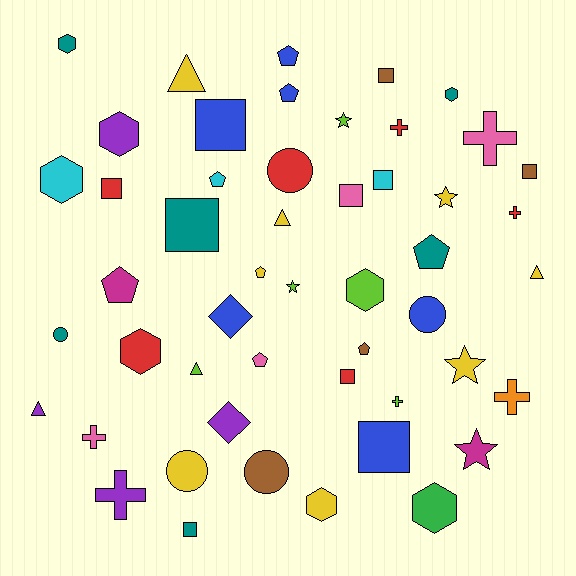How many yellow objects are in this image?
There are 8 yellow objects.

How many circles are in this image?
There are 5 circles.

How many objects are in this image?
There are 50 objects.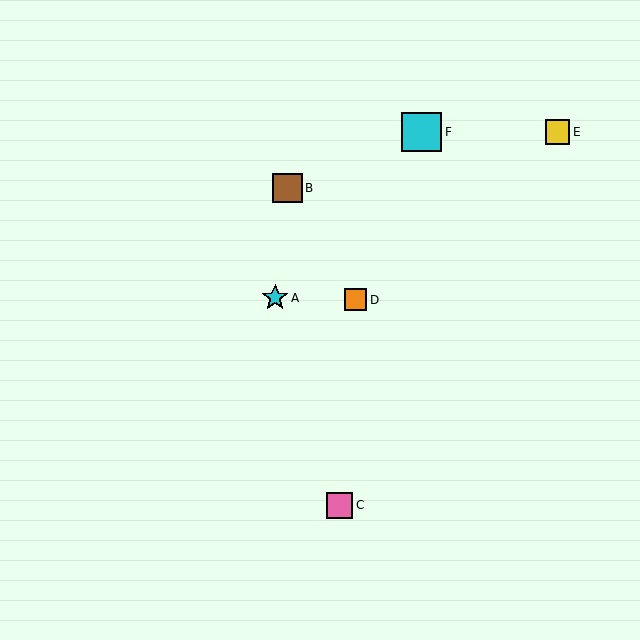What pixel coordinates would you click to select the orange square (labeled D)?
Click at (355, 300) to select the orange square D.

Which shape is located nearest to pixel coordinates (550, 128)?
The yellow square (labeled E) at (558, 132) is nearest to that location.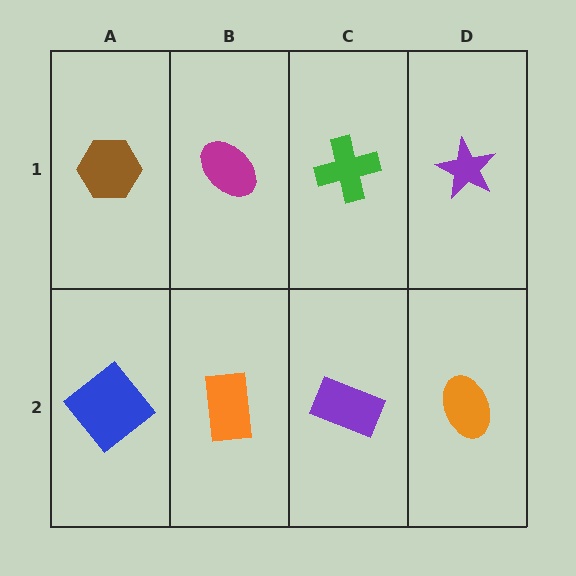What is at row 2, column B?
An orange rectangle.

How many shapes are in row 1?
4 shapes.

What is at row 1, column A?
A brown hexagon.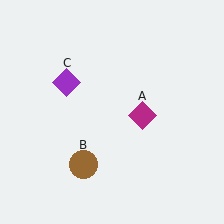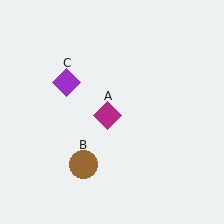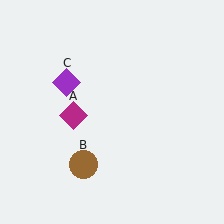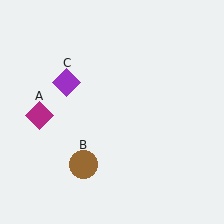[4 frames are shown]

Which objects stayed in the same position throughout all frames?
Brown circle (object B) and purple diamond (object C) remained stationary.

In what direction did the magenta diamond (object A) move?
The magenta diamond (object A) moved left.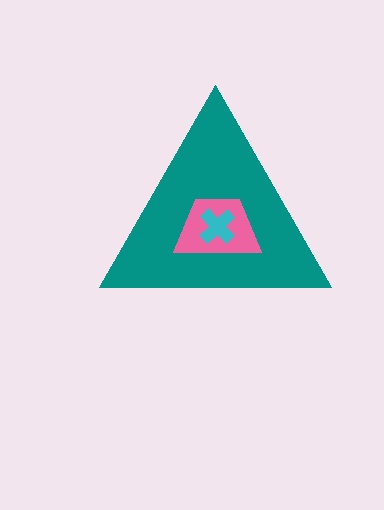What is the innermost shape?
The cyan cross.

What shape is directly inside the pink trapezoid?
The cyan cross.